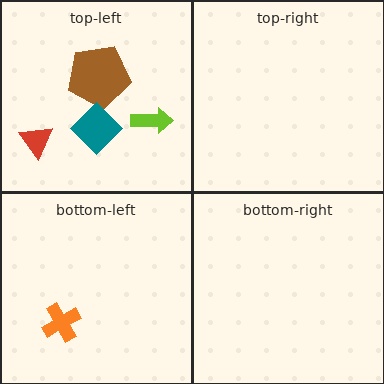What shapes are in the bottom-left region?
The orange cross.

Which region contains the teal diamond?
The top-left region.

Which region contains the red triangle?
The top-left region.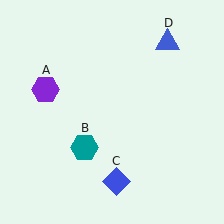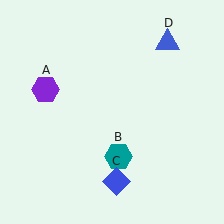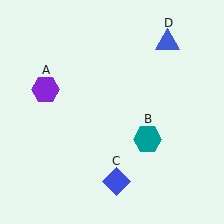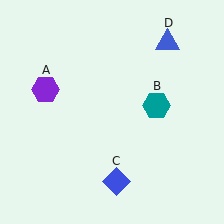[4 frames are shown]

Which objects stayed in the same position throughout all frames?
Purple hexagon (object A) and blue diamond (object C) and blue triangle (object D) remained stationary.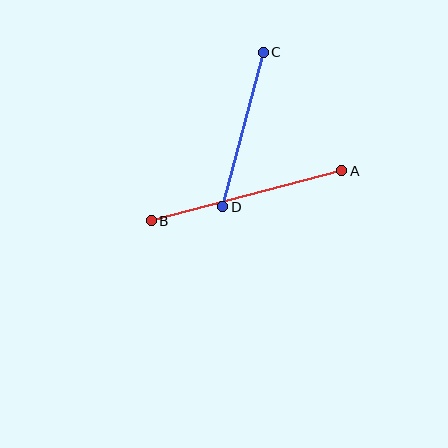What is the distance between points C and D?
The distance is approximately 160 pixels.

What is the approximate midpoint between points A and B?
The midpoint is at approximately (246, 196) pixels.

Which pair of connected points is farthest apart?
Points A and B are farthest apart.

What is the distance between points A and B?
The distance is approximately 197 pixels.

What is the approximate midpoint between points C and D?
The midpoint is at approximately (243, 129) pixels.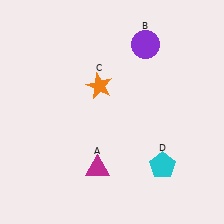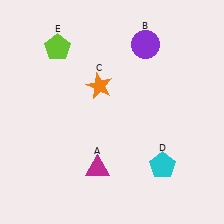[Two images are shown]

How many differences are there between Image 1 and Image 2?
There is 1 difference between the two images.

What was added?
A lime pentagon (E) was added in Image 2.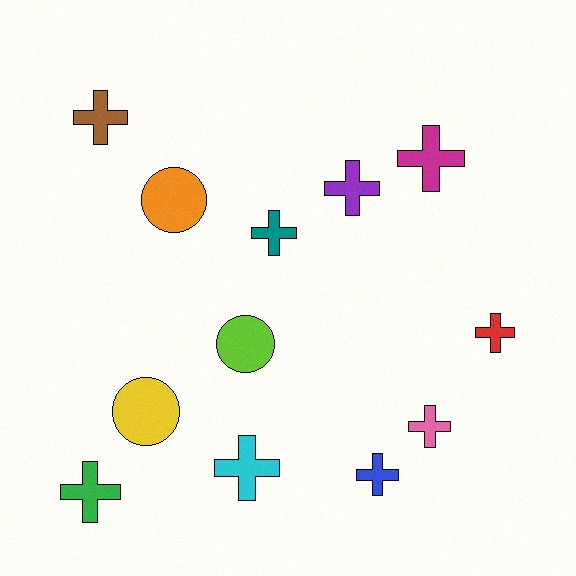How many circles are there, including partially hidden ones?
There are 3 circles.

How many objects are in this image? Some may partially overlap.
There are 12 objects.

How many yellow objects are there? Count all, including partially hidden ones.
There is 1 yellow object.